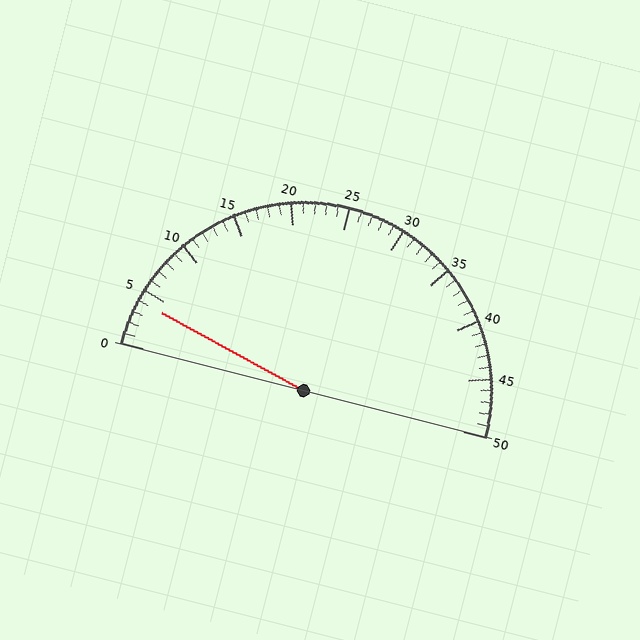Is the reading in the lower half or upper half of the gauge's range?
The reading is in the lower half of the range (0 to 50).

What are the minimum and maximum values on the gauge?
The gauge ranges from 0 to 50.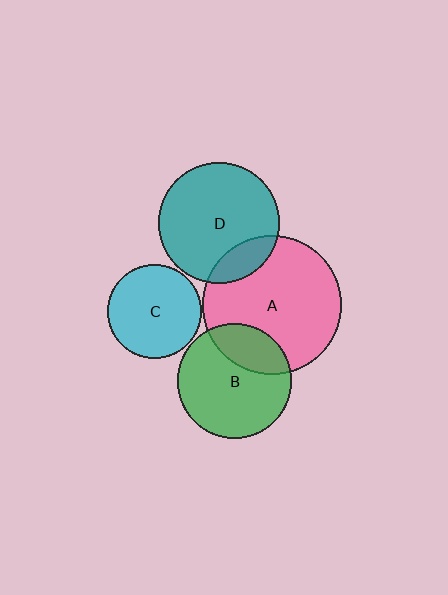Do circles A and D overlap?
Yes.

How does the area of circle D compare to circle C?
Approximately 1.6 times.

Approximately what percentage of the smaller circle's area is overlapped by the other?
Approximately 15%.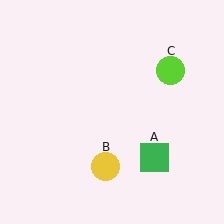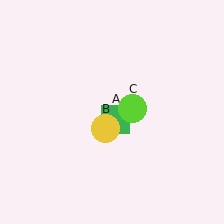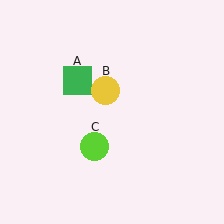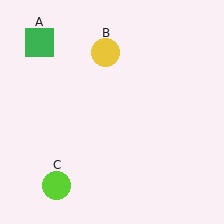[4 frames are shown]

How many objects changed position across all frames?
3 objects changed position: green square (object A), yellow circle (object B), lime circle (object C).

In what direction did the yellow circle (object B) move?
The yellow circle (object B) moved up.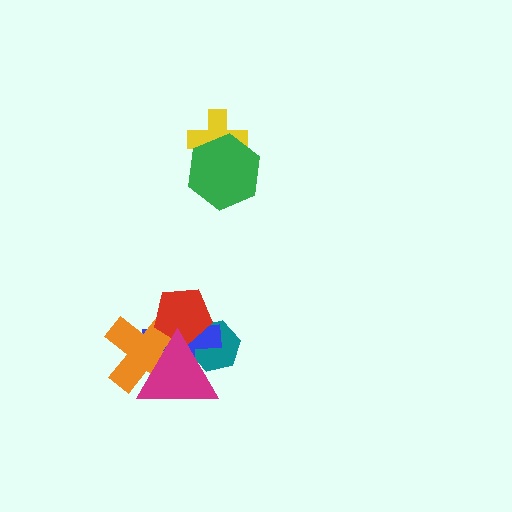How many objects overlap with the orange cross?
3 objects overlap with the orange cross.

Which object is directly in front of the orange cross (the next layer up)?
The red pentagon is directly in front of the orange cross.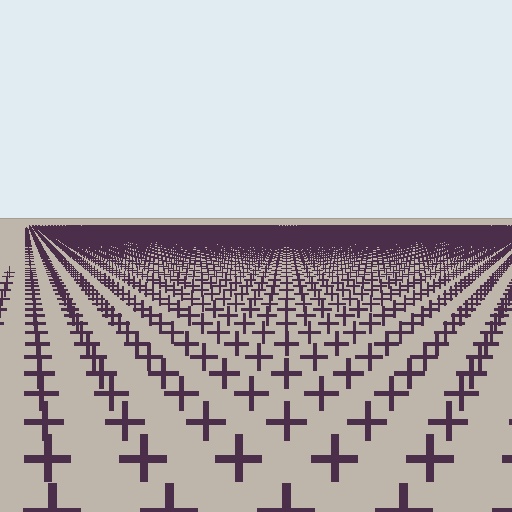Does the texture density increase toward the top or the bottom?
Density increases toward the top.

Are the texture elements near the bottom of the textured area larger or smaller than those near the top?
Larger. Near the bottom, elements are closer to the viewer and appear at a bigger on-screen size.